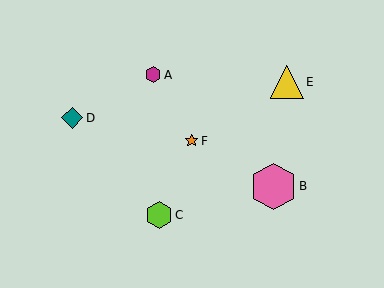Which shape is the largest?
The pink hexagon (labeled B) is the largest.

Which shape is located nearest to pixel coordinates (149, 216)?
The lime hexagon (labeled C) at (159, 215) is nearest to that location.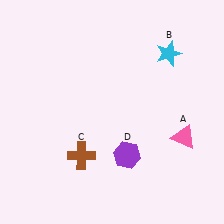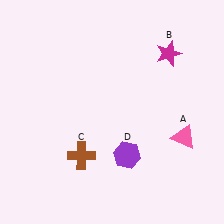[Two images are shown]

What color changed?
The star (B) changed from cyan in Image 1 to magenta in Image 2.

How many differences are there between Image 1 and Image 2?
There is 1 difference between the two images.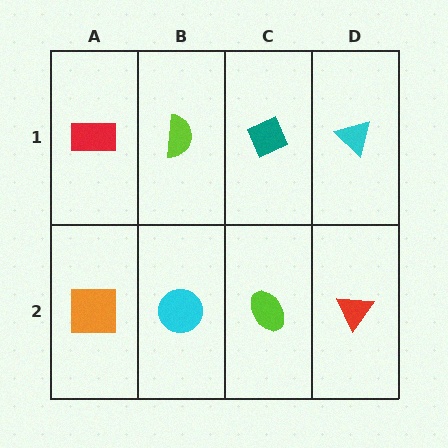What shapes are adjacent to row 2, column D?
A cyan triangle (row 1, column D), a lime ellipse (row 2, column C).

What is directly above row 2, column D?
A cyan triangle.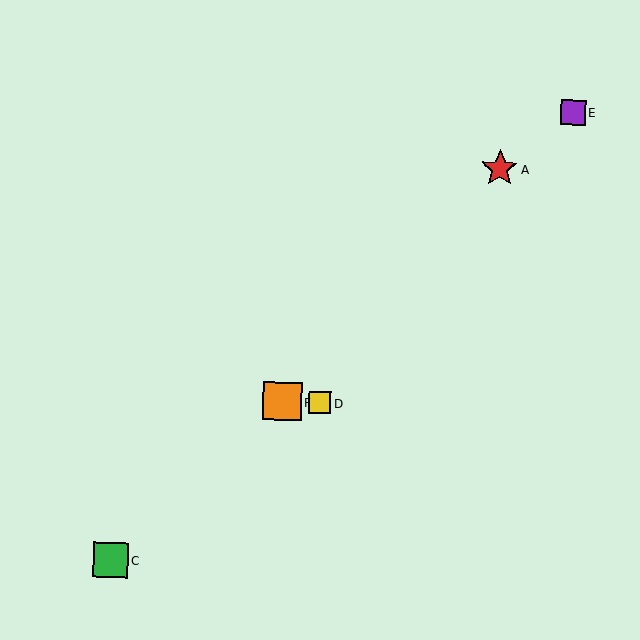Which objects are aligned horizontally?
Objects B, D, F are aligned horizontally.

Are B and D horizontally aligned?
Yes, both are at y≈401.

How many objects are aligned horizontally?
3 objects (B, D, F) are aligned horizontally.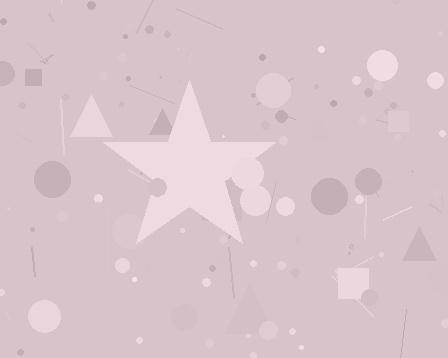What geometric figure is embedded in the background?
A star is embedded in the background.